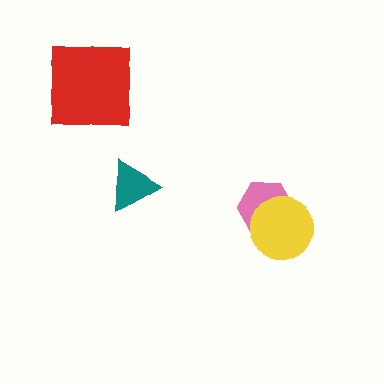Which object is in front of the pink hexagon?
The yellow circle is in front of the pink hexagon.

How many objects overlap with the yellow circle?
1 object overlaps with the yellow circle.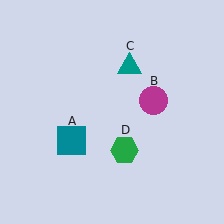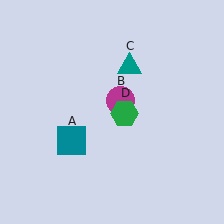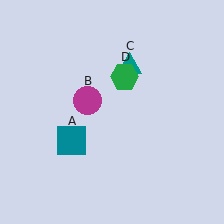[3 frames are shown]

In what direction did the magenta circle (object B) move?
The magenta circle (object B) moved left.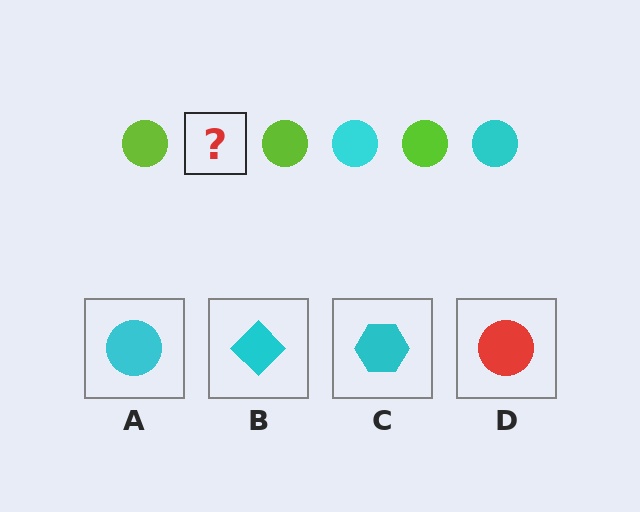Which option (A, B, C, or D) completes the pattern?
A.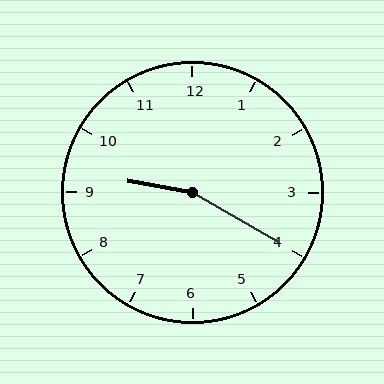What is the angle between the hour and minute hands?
Approximately 160 degrees.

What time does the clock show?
9:20.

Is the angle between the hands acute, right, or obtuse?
It is obtuse.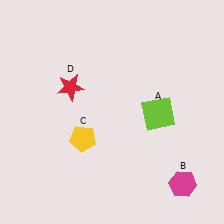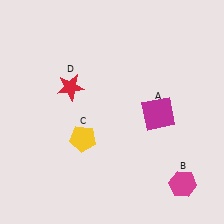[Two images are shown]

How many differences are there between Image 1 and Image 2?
There is 1 difference between the two images.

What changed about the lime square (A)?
In Image 1, A is lime. In Image 2, it changed to magenta.